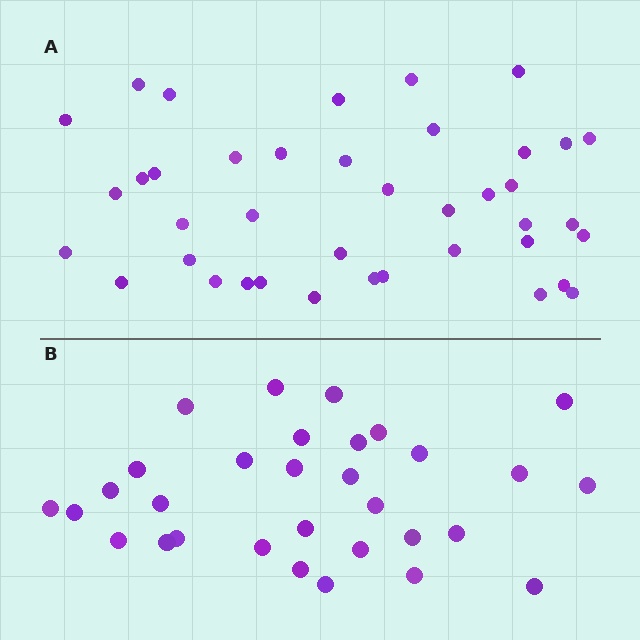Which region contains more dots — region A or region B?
Region A (the top region) has more dots.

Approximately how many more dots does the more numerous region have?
Region A has roughly 8 or so more dots than region B.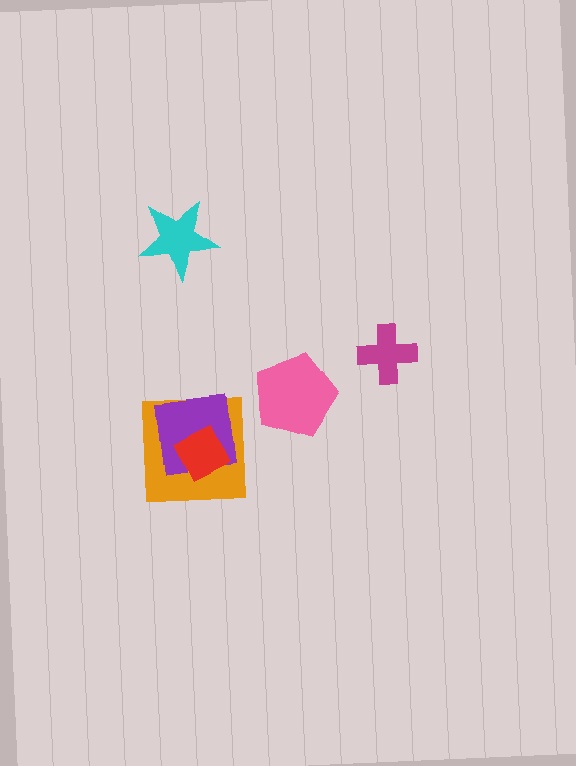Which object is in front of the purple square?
The red diamond is in front of the purple square.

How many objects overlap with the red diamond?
2 objects overlap with the red diamond.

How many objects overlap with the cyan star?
0 objects overlap with the cyan star.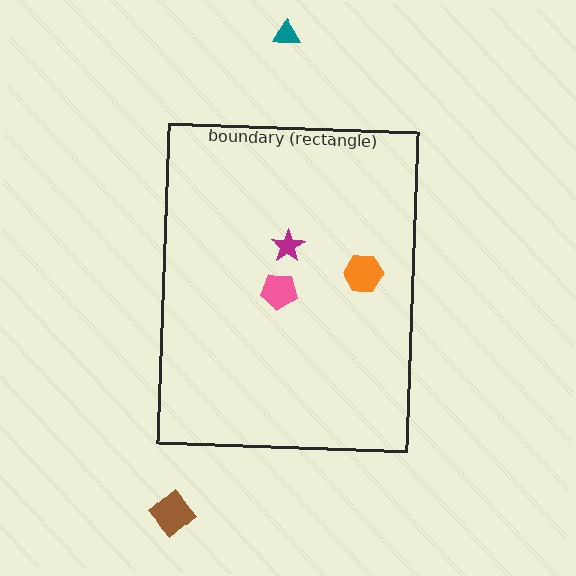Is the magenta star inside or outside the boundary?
Inside.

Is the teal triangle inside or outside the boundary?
Outside.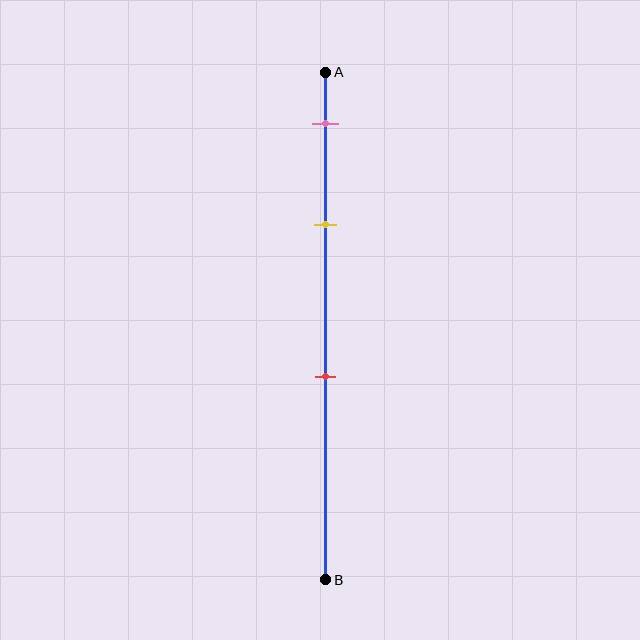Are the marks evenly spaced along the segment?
No, the marks are not evenly spaced.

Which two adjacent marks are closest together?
The pink and yellow marks are the closest adjacent pair.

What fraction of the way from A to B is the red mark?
The red mark is approximately 60% (0.6) of the way from A to B.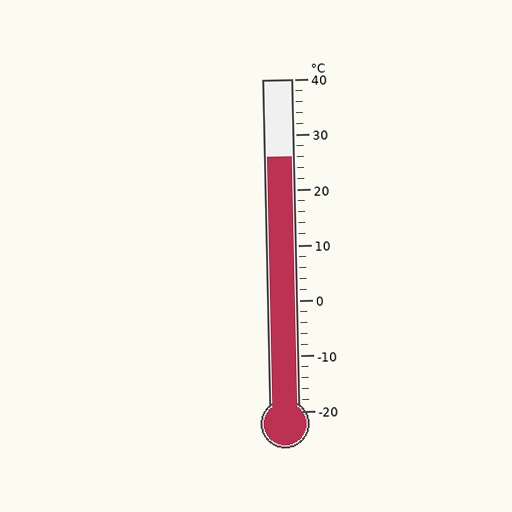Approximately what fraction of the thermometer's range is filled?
The thermometer is filled to approximately 75% of its range.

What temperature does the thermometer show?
The thermometer shows approximately 26°C.